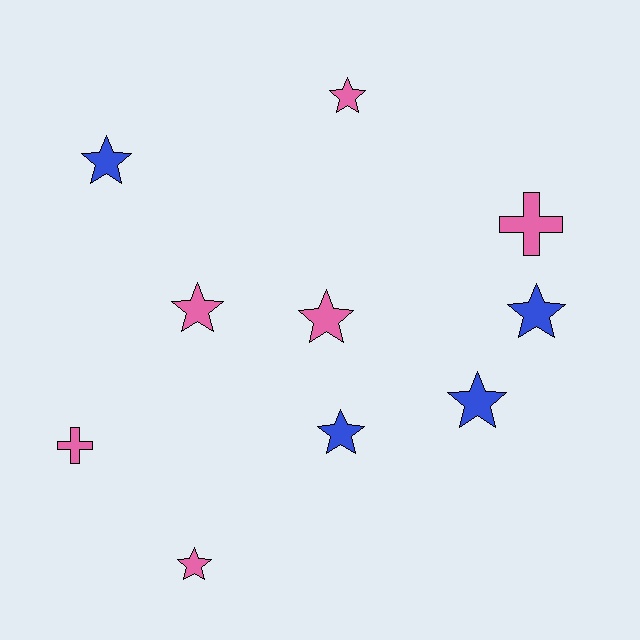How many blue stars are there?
There are 4 blue stars.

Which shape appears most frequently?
Star, with 8 objects.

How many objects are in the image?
There are 10 objects.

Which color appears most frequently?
Pink, with 6 objects.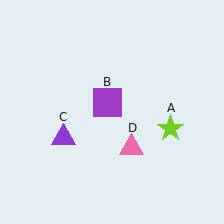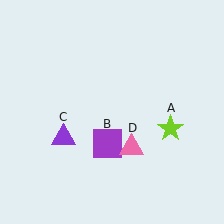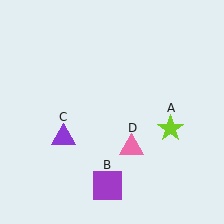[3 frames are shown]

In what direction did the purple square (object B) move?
The purple square (object B) moved down.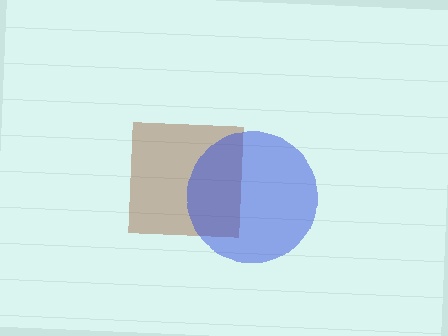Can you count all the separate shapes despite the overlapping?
Yes, there are 2 separate shapes.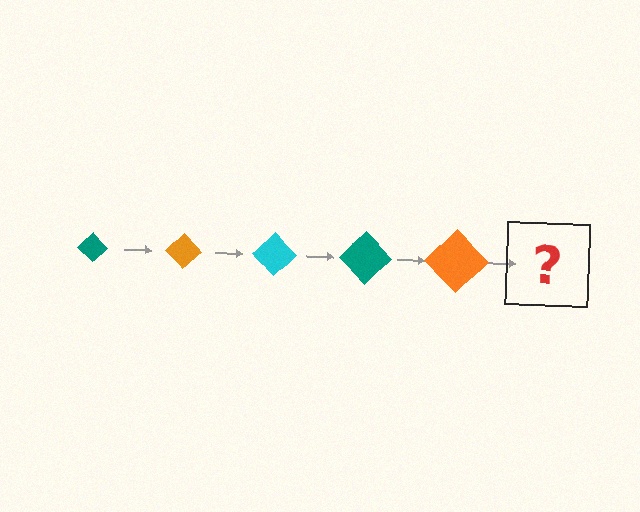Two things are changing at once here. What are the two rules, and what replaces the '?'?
The two rules are that the diamond grows larger each step and the color cycles through teal, orange, and cyan. The '?' should be a cyan diamond, larger than the previous one.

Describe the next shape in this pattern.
It should be a cyan diamond, larger than the previous one.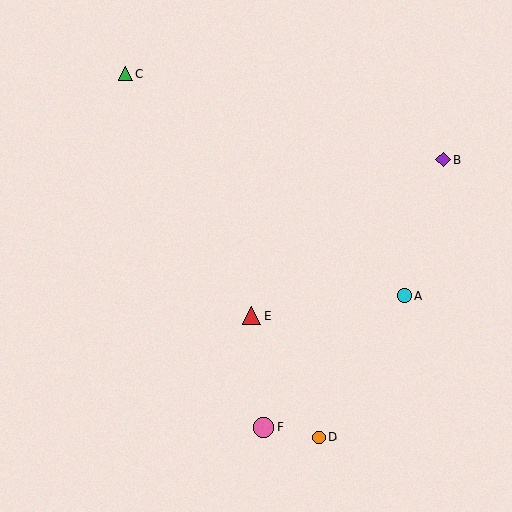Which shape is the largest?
The pink circle (labeled F) is the largest.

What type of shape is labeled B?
Shape B is a purple diamond.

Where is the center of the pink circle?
The center of the pink circle is at (263, 427).